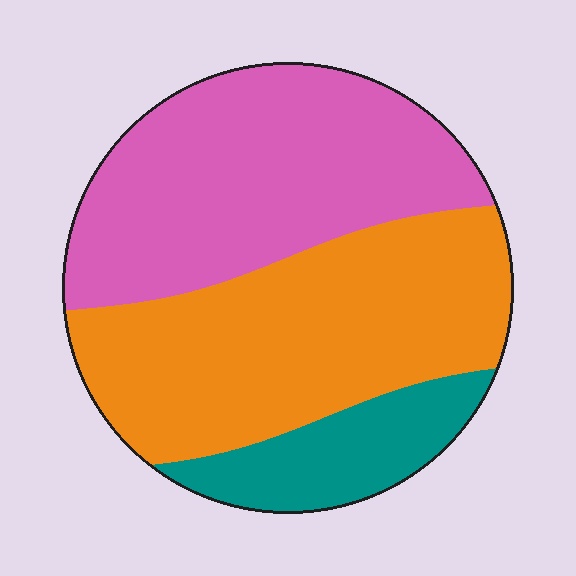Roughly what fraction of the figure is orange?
Orange covers roughly 45% of the figure.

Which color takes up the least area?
Teal, at roughly 15%.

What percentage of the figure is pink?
Pink covers roughly 40% of the figure.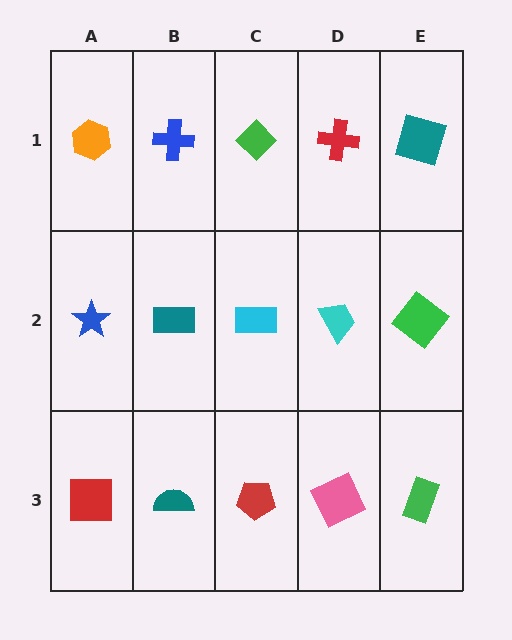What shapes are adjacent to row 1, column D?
A cyan trapezoid (row 2, column D), a green diamond (row 1, column C), a teal square (row 1, column E).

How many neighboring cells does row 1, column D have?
3.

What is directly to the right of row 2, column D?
A green diamond.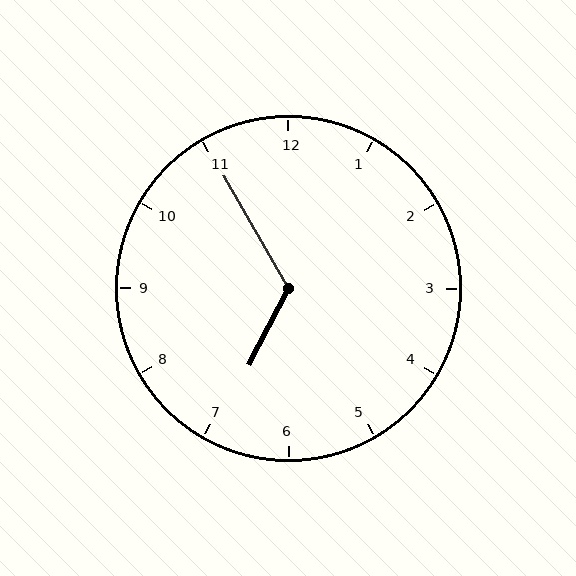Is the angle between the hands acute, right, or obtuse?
It is obtuse.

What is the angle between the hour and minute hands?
Approximately 122 degrees.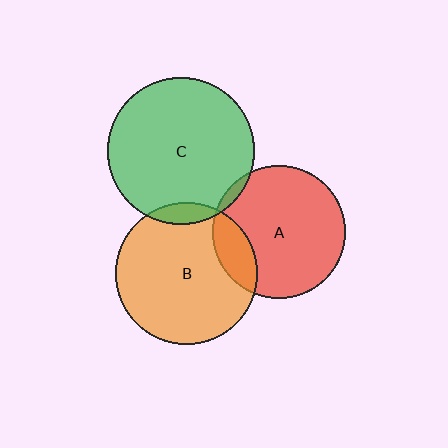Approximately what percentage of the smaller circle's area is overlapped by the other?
Approximately 5%.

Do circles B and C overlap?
Yes.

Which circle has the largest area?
Circle C (green).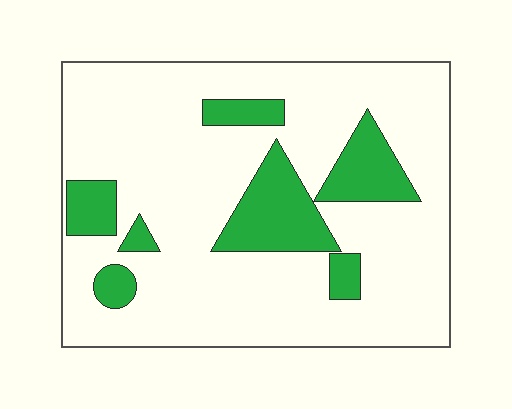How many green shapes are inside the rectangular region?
7.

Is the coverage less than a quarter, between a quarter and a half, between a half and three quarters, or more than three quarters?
Less than a quarter.